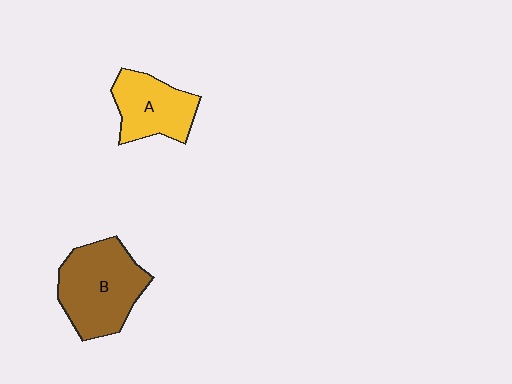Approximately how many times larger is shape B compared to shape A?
Approximately 1.4 times.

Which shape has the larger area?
Shape B (brown).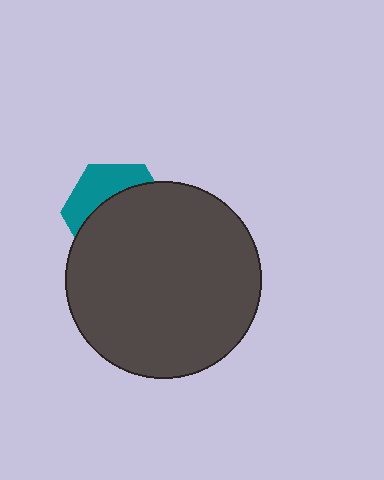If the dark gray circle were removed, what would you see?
You would see the complete teal hexagon.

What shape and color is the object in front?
The object in front is a dark gray circle.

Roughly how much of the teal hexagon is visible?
A small part of it is visible (roughly 35%).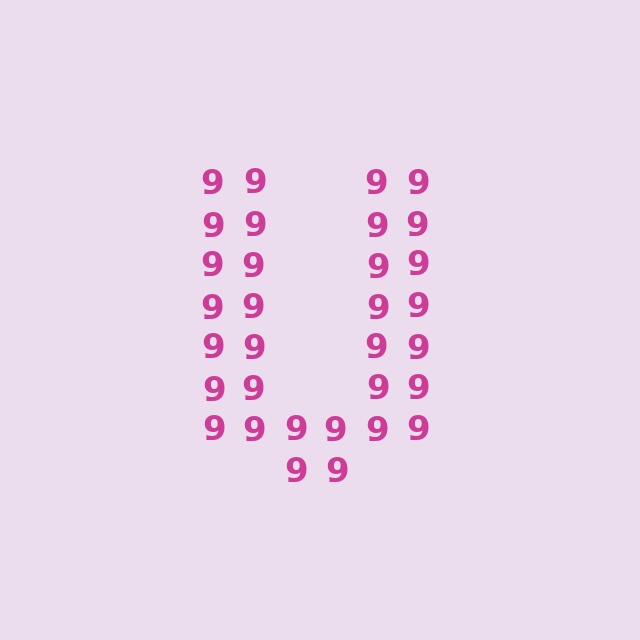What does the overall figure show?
The overall figure shows the letter U.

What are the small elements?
The small elements are digit 9's.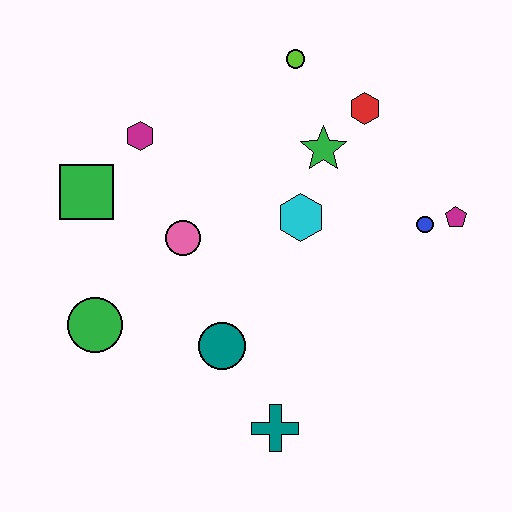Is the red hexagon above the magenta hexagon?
Yes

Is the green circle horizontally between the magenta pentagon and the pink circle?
No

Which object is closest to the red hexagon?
The green star is closest to the red hexagon.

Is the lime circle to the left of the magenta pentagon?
Yes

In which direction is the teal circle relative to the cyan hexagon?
The teal circle is below the cyan hexagon.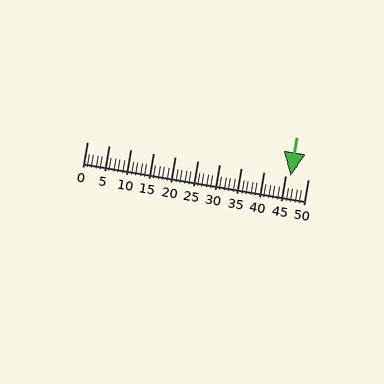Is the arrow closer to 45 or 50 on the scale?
The arrow is closer to 45.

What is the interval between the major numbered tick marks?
The major tick marks are spaced 5 units apart.